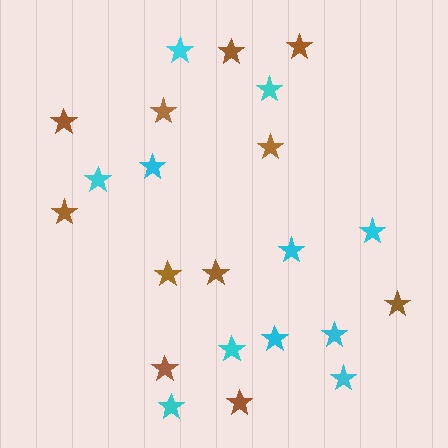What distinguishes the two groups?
There are 2 groups: one group of brown stars (11) and one group of cyan stars (11).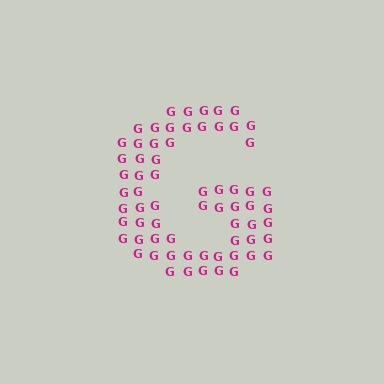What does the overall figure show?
The overall figure shows the letter G.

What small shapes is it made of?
It is made of small letter G's.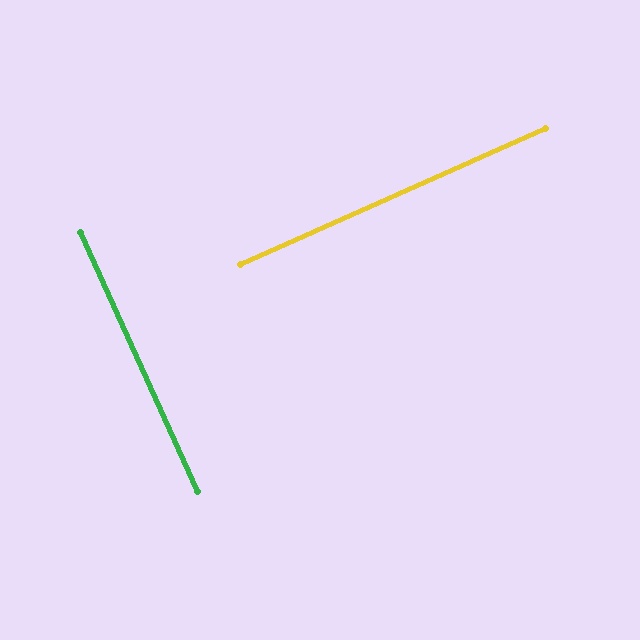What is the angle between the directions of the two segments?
Approximately 90 degrees.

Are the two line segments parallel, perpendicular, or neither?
Perpendicular — they meet at approximately 90°.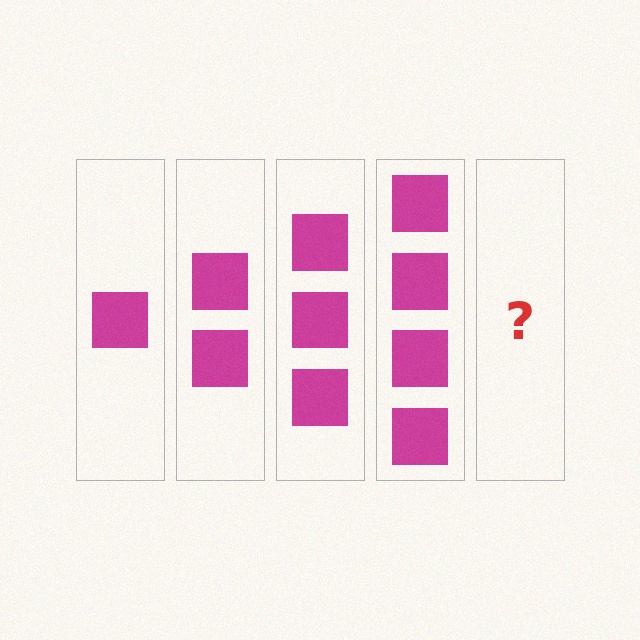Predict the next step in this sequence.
The next step is 5 squares.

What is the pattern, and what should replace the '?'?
The pattern is that each step adds one more square. The '?' should be 5 squares.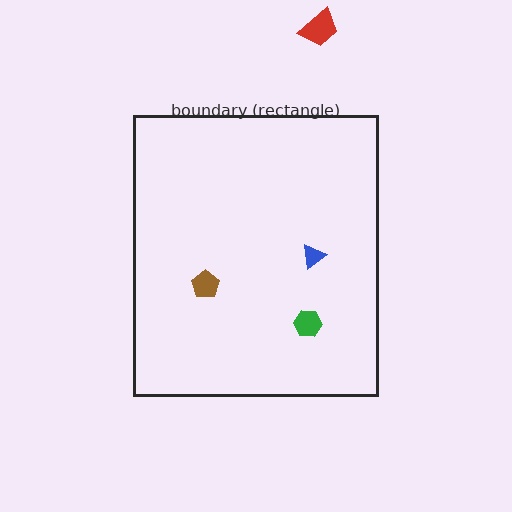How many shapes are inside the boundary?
3 inside, 1 outside.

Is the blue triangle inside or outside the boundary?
Inside.